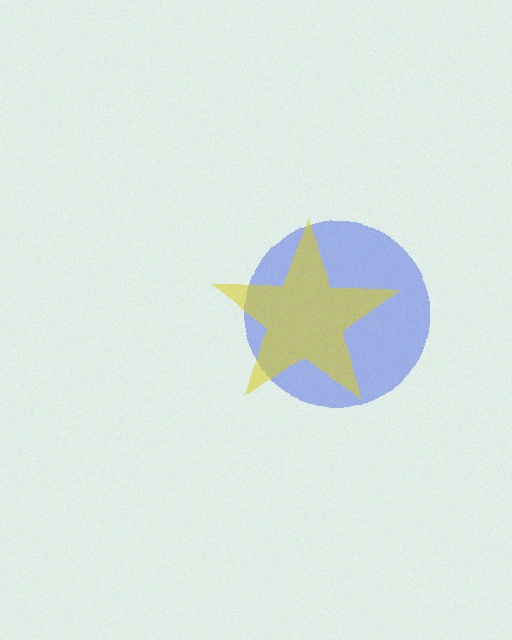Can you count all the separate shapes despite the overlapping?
Yes, there are 2 separate shapes.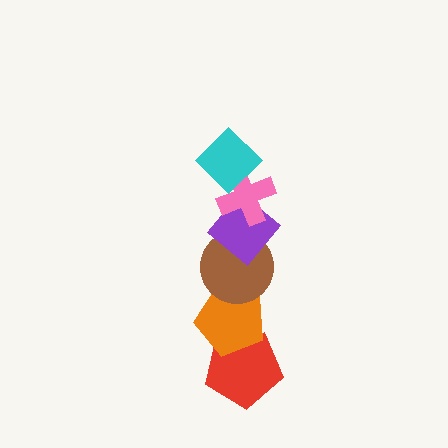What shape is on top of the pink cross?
The cyan diamond is on top of the pink cross.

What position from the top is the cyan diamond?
The cyan diamond is 1st from the top.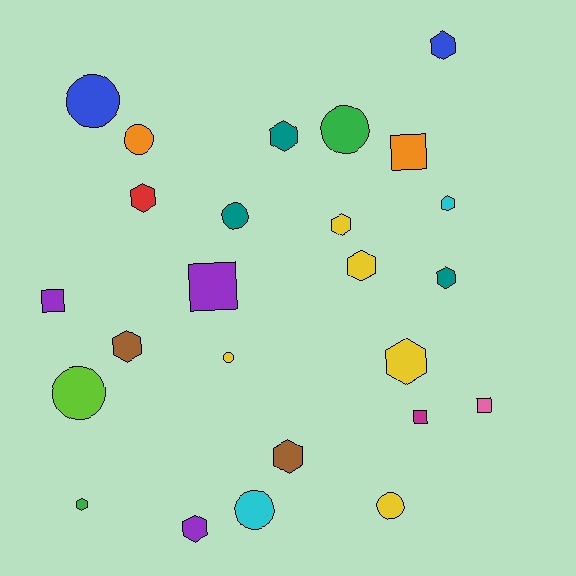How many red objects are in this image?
There is 1 red object.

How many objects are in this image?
There are 25 objects.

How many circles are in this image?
There are 8 circles.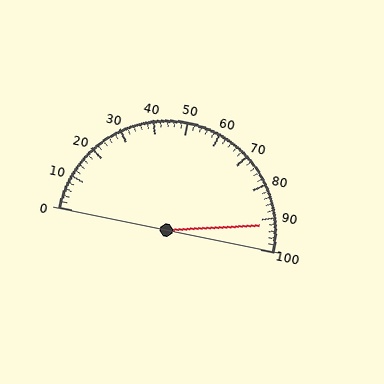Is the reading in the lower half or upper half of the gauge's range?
The reading is in the upper half of the range (0 to 100).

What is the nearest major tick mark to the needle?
The nearest major tick mark is 90.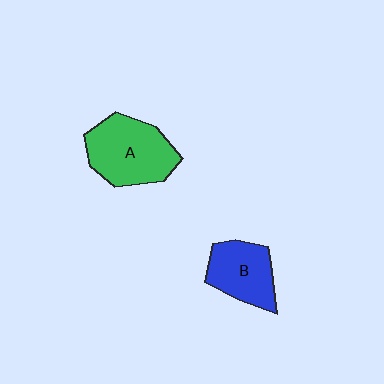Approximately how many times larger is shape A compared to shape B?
Approximately 1.4 times.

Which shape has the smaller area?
Shape B (blue).